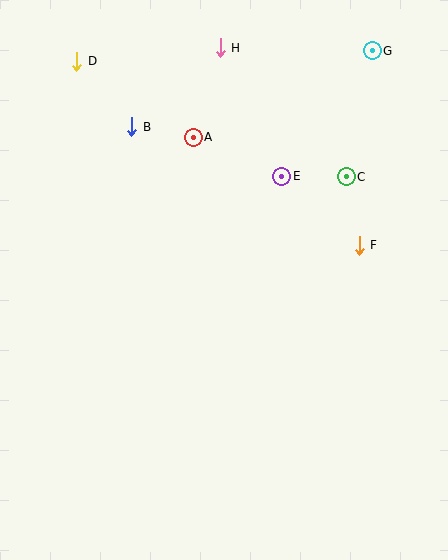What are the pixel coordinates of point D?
Point D is at (77, 61).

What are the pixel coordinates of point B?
Point B is at (132, 127).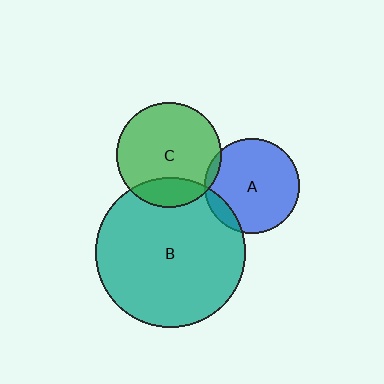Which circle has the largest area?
Circle B (teal).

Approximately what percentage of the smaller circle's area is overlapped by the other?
Approximately 20%.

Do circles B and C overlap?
Yes.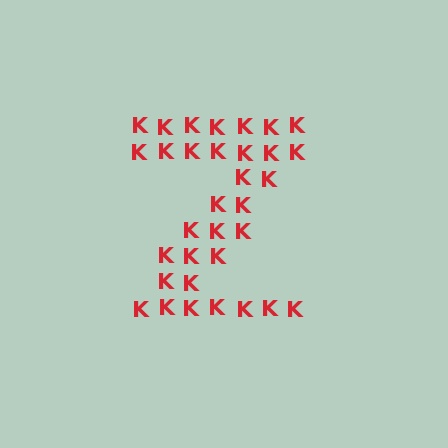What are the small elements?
The small elements are letter K's.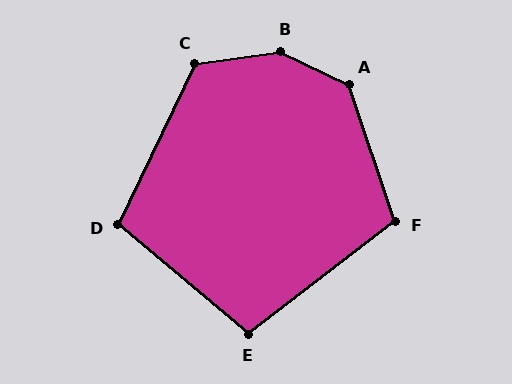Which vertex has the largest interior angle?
B, at approximately 147 degrees.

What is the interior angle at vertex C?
Approximately 123 degrees (obtuse).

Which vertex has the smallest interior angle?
E, at approximately 103 degrees.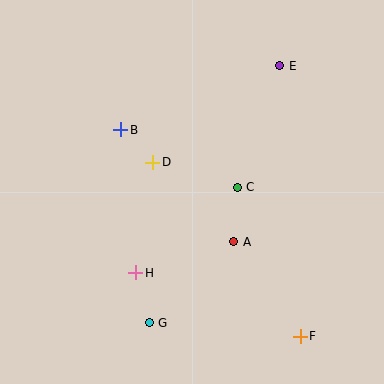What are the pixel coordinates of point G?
Point G is at (149, 323).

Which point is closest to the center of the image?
Point C at (237, 187) is closest to the center.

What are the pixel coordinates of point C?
Point C is at (237, 187).